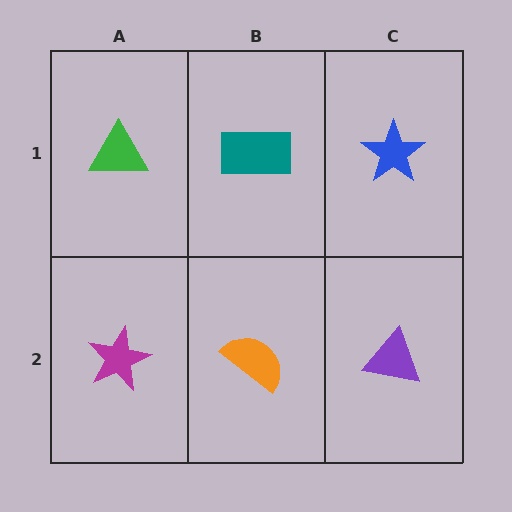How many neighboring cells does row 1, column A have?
2.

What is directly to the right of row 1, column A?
A teal rectangle.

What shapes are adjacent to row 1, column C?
A purple triangle (row 2, column C), a teal rectangle (row 1, column B).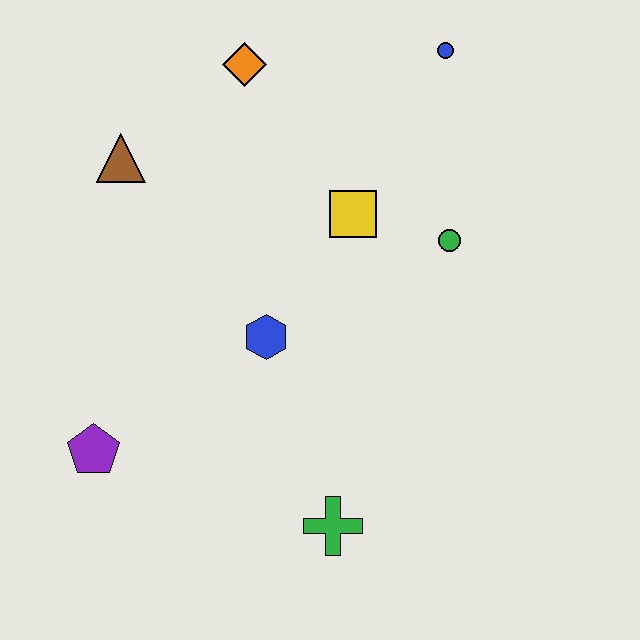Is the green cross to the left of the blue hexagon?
No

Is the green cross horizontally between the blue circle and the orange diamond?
Yes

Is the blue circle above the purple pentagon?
Yes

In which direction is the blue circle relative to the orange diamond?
The blue circle is to the right of the orange diamond.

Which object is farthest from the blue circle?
The purple pentagon is farthest from the blue circle.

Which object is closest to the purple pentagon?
The blue hexagon is closest to the purple pentagon.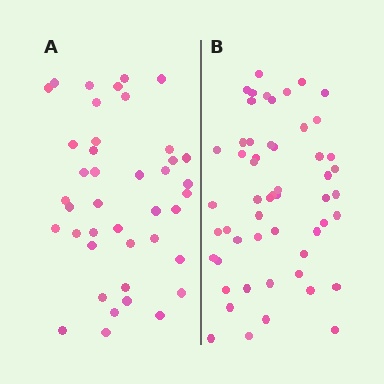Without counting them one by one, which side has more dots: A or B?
Region B (the right region) has more dots.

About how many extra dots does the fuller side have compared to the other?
Region B has approximately 15 more dots than region A.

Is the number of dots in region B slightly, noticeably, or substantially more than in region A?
Region B has noticeably more, but not dramatically so. The ratio is roughly 1.3 to 1.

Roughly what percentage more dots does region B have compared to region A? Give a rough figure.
About 30% more.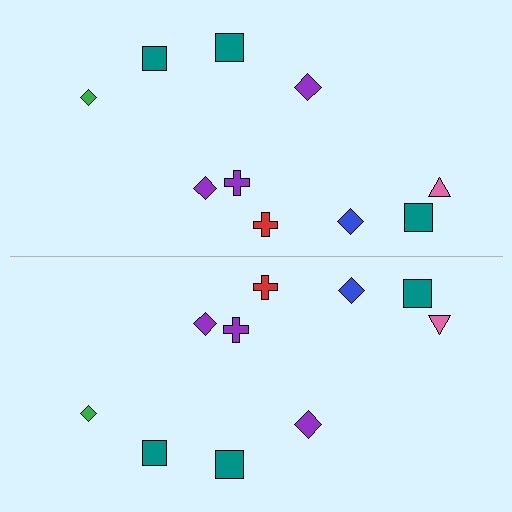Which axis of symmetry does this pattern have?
The pattern has a horizontal axis of symmetry running through the center of the image.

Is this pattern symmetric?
Yes, this pattern has bilateral (reflection) symmetry.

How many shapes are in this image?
There are 20 shapes in this image.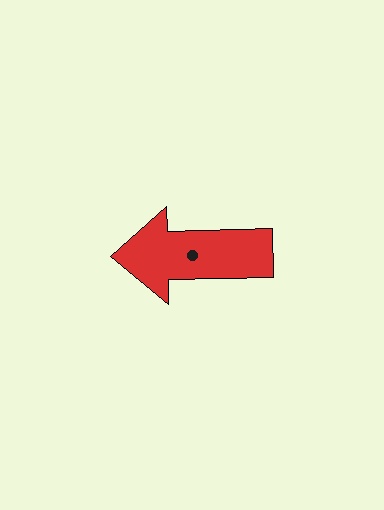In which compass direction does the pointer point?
West.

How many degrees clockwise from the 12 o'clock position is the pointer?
Approximately 269 degrees.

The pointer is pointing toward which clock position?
Roughly 9 o'clock.